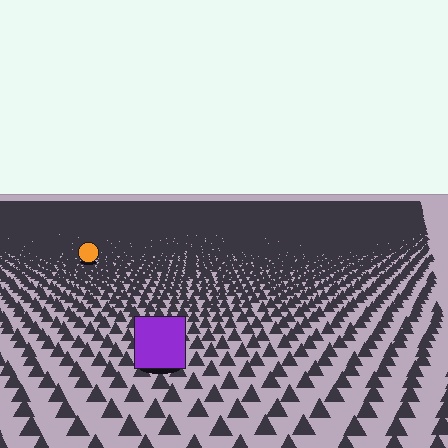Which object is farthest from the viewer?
The orange circle is farthest from the viewer. It appears smaller and the ground texture around it is denser.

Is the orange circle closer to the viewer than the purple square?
No. The purple square is closer — you can tell from the texture gradient: the ground texture is coarser near it.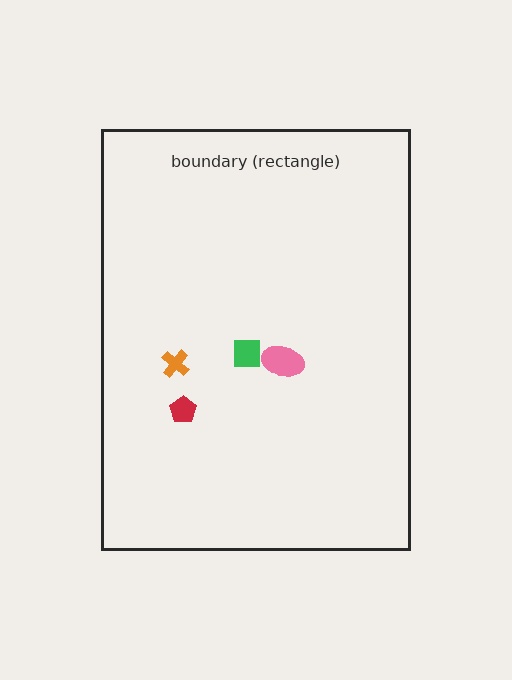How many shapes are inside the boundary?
4 inside, 0 outside.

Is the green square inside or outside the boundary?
Inside.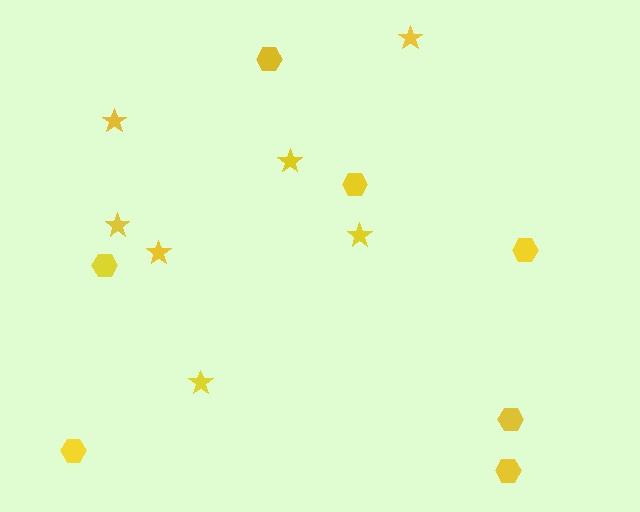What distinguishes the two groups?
There are 2 groups: one group of hexagons (7) and one group of stars (7).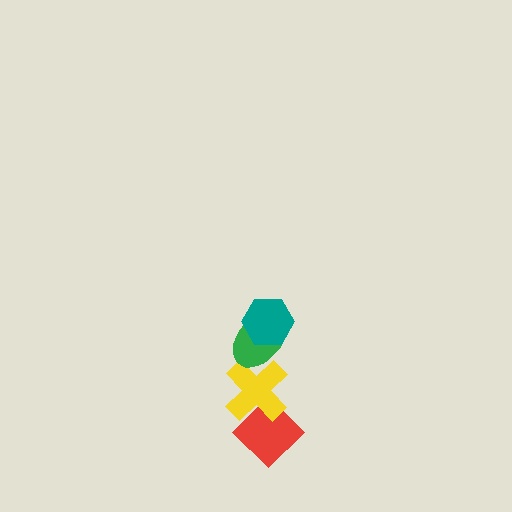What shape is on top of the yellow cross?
The green ellipse is on top of the yellow cross.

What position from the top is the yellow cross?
The yellow cross is 3rd from the top.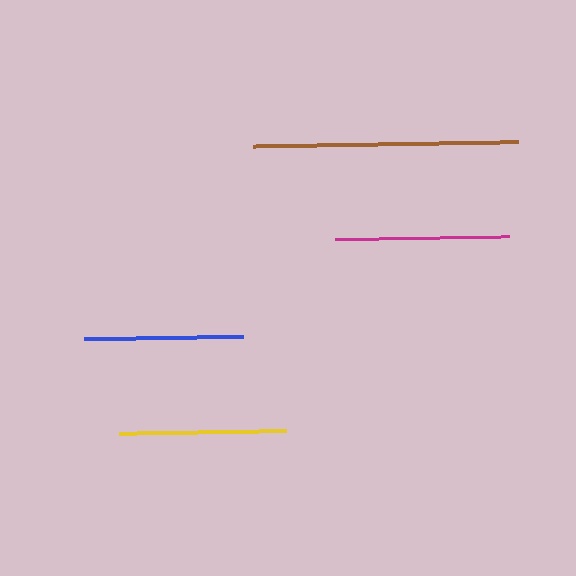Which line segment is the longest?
The brown line is the longest at approximately 265 pixels.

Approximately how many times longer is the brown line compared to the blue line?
The brown line is approximately 1.7 times the length of the blue line.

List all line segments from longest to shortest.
From longest to shortest: brown, magenta, yellow, blue.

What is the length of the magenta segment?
The magenta segment is approximately 173 pixels long.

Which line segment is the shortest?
The blue line is the shortest at approximately 159 pixels.